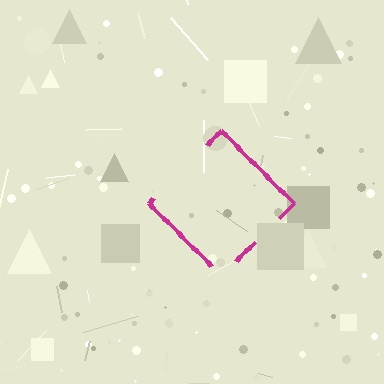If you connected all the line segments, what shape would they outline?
They would outline a diamond.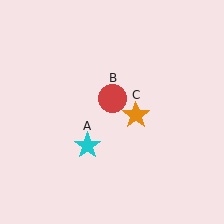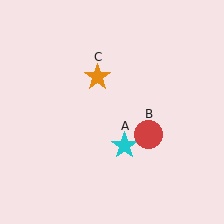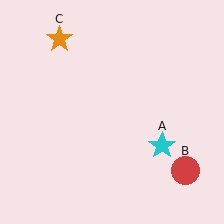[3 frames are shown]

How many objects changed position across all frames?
3 objects changed position: cyan star (object A), red circle (object B), orange star (object C).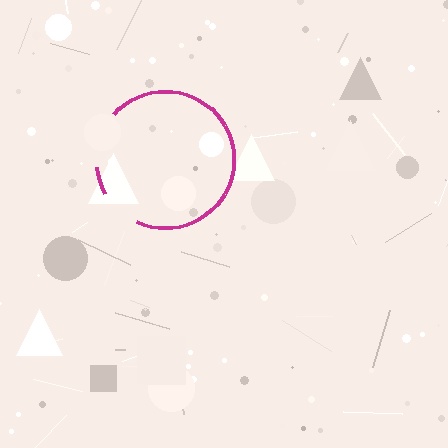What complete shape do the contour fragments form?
The contour fragments form a circle.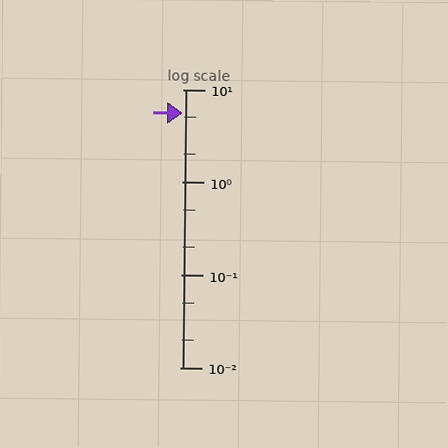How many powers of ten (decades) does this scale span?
The scale spans 3 decades, from 0.01 to 10.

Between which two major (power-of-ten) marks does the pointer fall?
The pointer is between 1 and 10.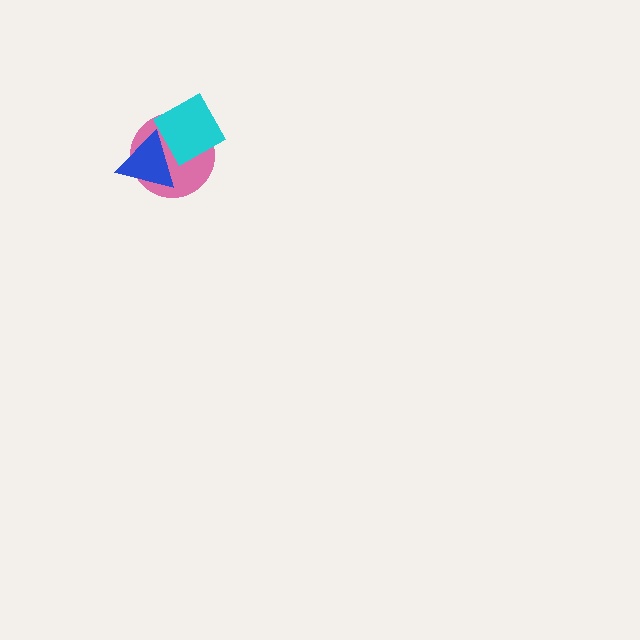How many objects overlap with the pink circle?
2 objects overlap with the pink circle.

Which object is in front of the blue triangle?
The cyan diamond is in front of the blue triangle.